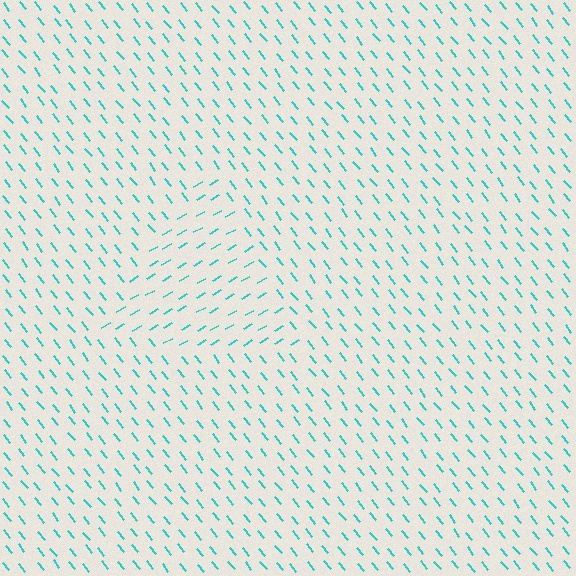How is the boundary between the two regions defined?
The boundary is defined purely by a change in line orientation (approximately 82 degrees difference). All lines are the same color and thickness.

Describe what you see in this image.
The image is filled with small cyan line segments. A triangle region in the image has lines oriented differently from the surrounding lines, creating a visible texture boundary.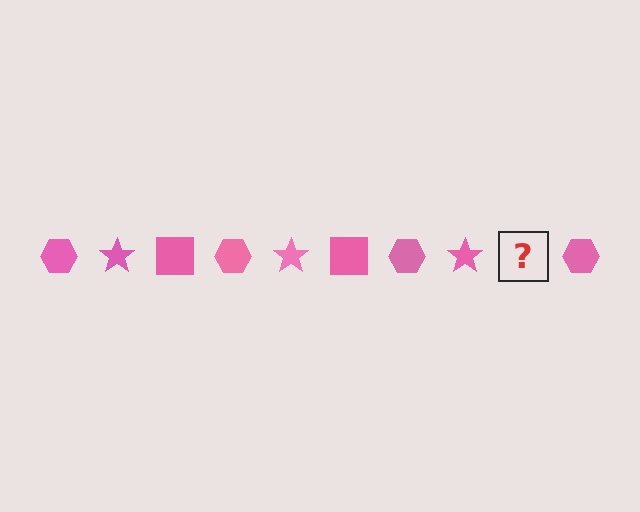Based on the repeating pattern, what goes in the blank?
The blank should be a pink square.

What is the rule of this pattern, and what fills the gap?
The rule is that the pattern cycles through hexagon, star, square shapes in pink. The gap should be filled with a pink square.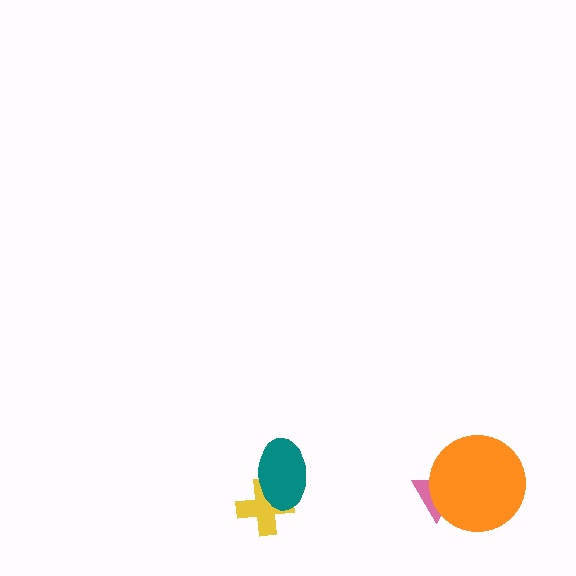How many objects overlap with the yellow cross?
1 object overlaps with the yellow cross.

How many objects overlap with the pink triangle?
1 object overlaps with the pink triangle.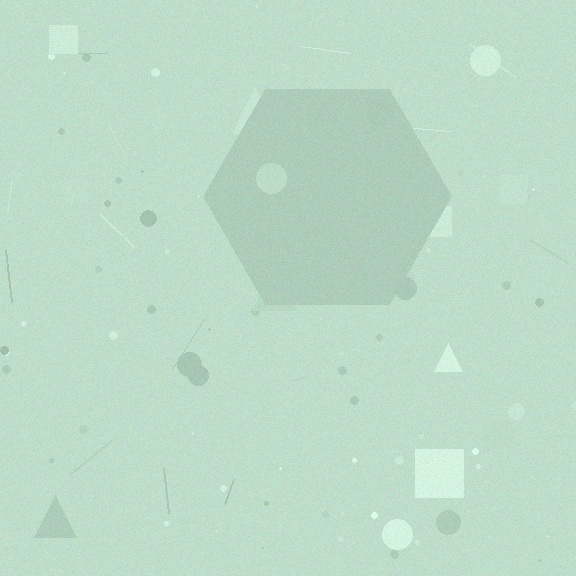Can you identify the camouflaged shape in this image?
The camouflaged shape is a hexagon.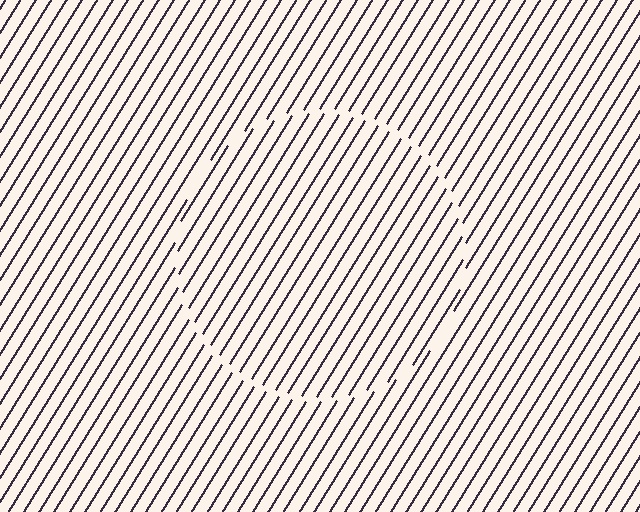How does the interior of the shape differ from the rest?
The interior of the shape contains the same grating, shifted by half a period — the contour is defined by the phase discontinuity where line-ends from the inner and outer gratings abut.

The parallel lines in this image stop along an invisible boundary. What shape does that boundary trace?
An illusory circle. The interior of the shape contains the same grating, shifted by half a period — the contour is defined by the phase discontinuity where line-ends from the inner and outer gratings abut.